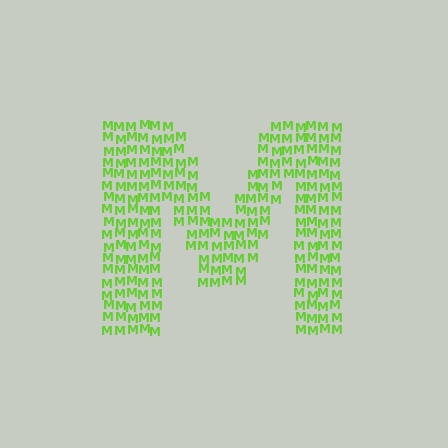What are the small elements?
The small elements are letter M's.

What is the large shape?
The large shape is the letter M.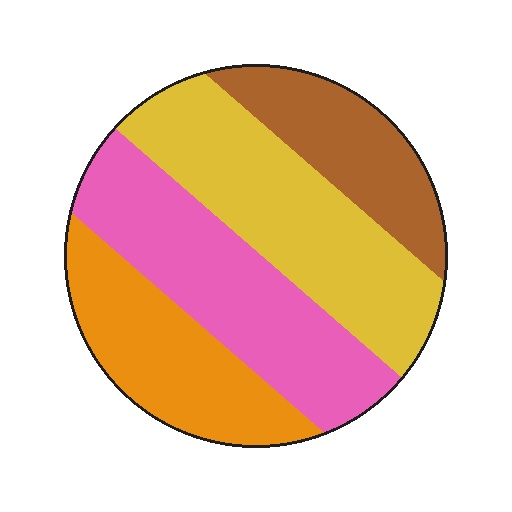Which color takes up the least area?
Brown, at roughly 15%.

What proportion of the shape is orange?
Orange takes up about one fifth (1/5) of the shape.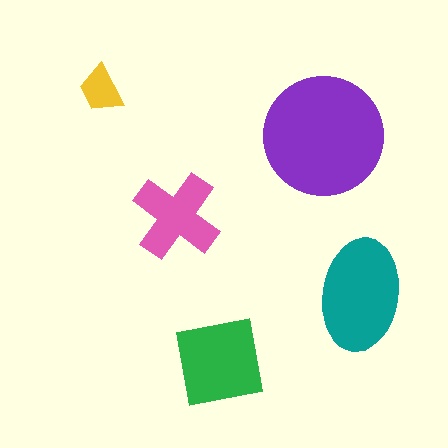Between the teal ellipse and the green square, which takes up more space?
The teal ellipse.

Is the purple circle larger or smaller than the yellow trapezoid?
Larger.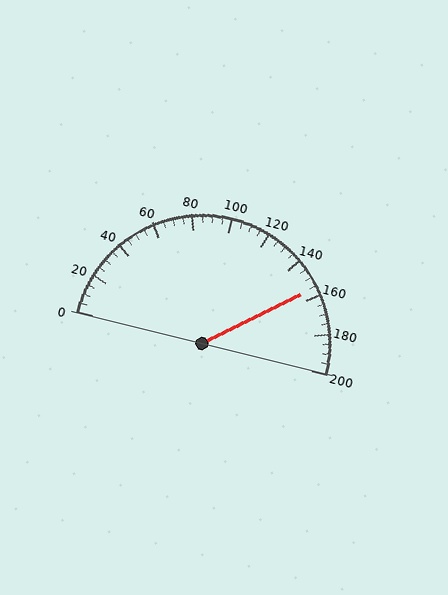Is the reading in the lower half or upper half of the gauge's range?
The reading is in the upper half of the range (0 to 200).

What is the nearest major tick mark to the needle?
The nearest major tick mark is 160.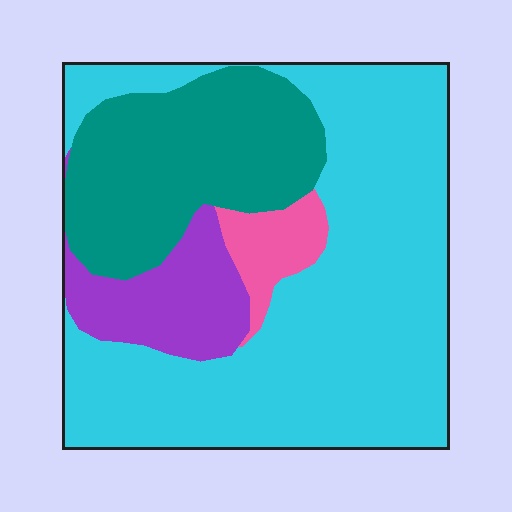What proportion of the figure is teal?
Teal takes up between a sixth and a third of the figure.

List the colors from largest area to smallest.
From largest to smallest: cyan, teal, purple, pink.